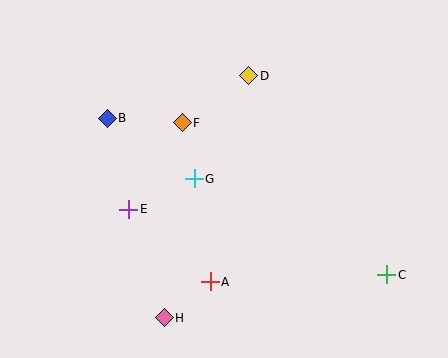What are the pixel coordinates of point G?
Point G is at (194, 179).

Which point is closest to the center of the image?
Point G at (194, 179) is closest to the center.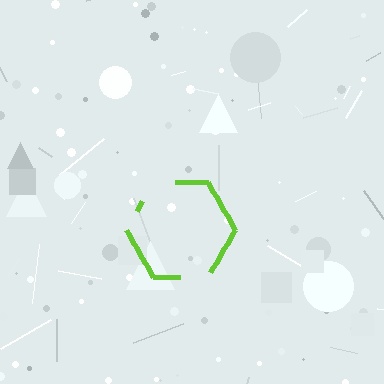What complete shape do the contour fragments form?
The contour fragments form a hexagon.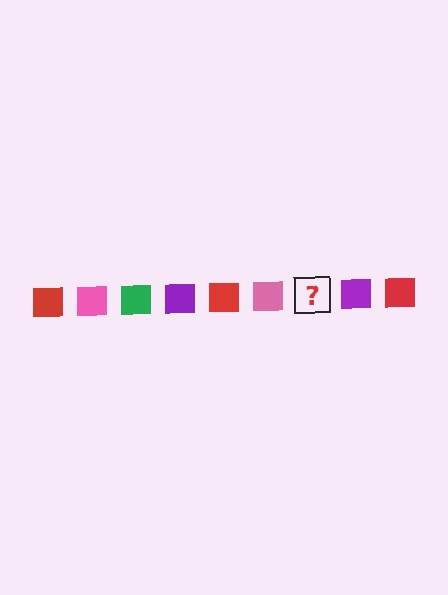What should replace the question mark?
The question mark should be replaced with a green square.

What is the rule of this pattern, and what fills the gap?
The rule is that the pattern cycles through red, pink, green, purple squares. The gap should be filled with a green square.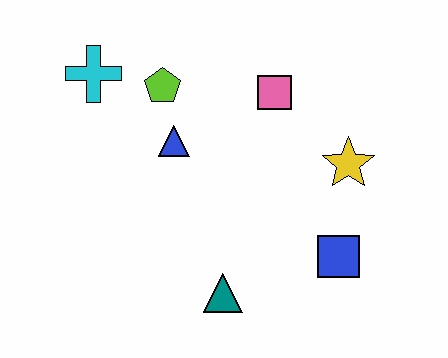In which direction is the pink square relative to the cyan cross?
The pink square is to the right of the cyan cross.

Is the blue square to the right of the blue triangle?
Yes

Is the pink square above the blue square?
Yes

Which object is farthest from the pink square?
The teal triangle is farthest from the pink square.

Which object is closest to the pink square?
The yellow star is closest to the pink square.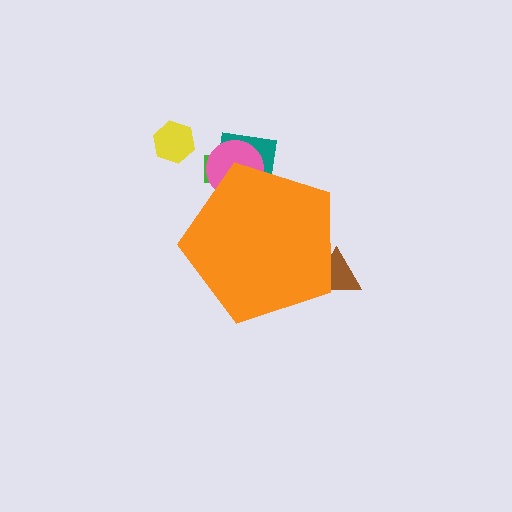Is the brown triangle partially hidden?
Yes, the brown triangle is partially hidden behind the orange pentagon.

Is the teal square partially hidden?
Yes, the teal square is partially hidden behind the orange pentagon.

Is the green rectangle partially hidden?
Yes, the green rectangle is partially hidden behind the orange pentagon.